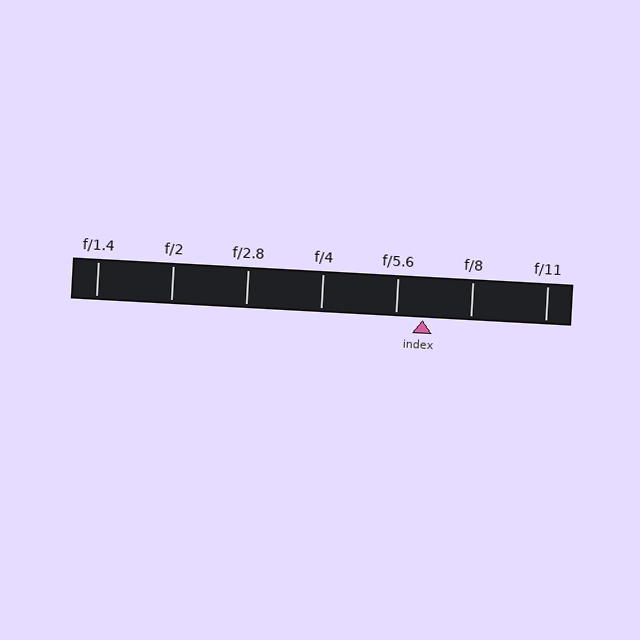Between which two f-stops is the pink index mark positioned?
The index mark is between f/5.6 and f/8.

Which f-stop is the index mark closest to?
The index mark is closest to f/5.6.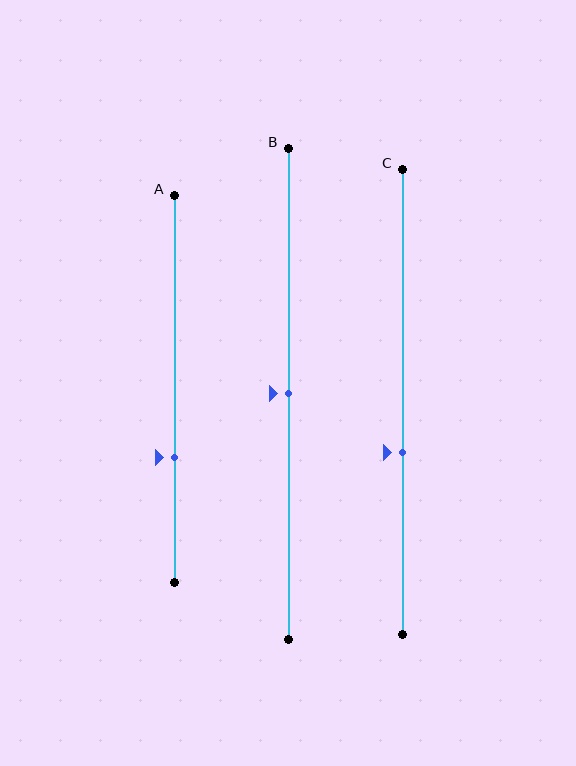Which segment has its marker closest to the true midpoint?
Segment B has its marker closest to the true midpoint.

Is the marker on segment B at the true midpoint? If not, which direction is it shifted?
Yes, the marker on segment B is at the true midpoint.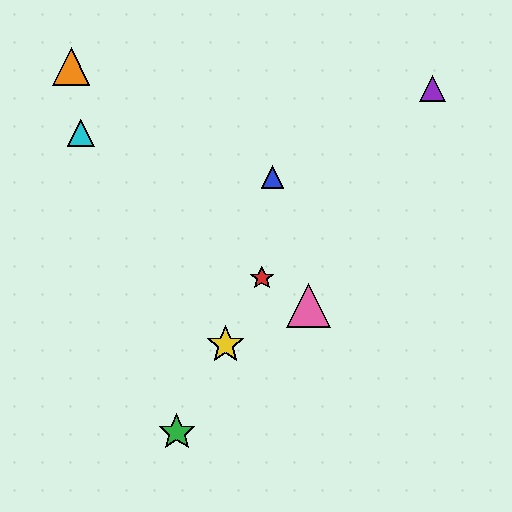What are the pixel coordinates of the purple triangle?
The purple triangle is at (433, 88).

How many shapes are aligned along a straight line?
3 shapes (the red star, the green star, the yellow star) are aligned along a straight line.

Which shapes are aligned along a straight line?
The red star, the green star, the yellow star are aligned along a straight line.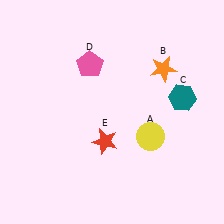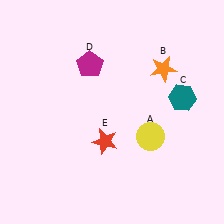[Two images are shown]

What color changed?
The pentagon (D) changed from pink in Image 1 to magenta in Image 2.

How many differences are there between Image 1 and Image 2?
There is 1 difference between the two images.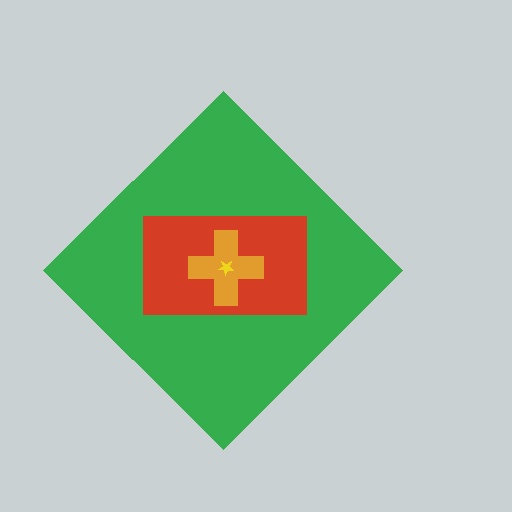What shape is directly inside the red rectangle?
The orange cross.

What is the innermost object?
The yellow star.